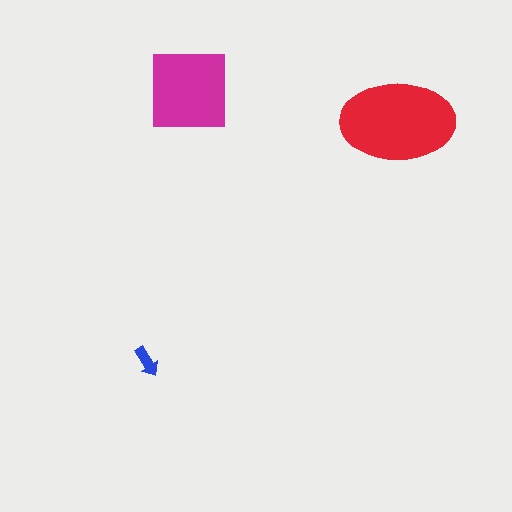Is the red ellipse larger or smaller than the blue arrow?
Larger.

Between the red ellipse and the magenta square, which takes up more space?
The red ellipse.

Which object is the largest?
The red ellipse.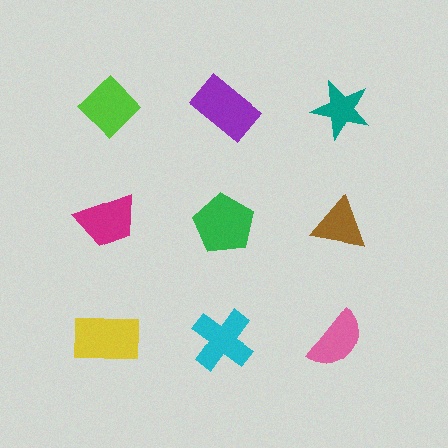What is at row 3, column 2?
A cyan cross.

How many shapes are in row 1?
3 shapes.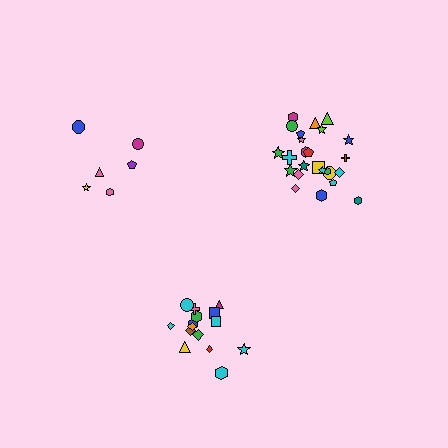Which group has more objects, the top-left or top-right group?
The top-right group.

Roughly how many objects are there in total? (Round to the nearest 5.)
Roughly 45 objects in total.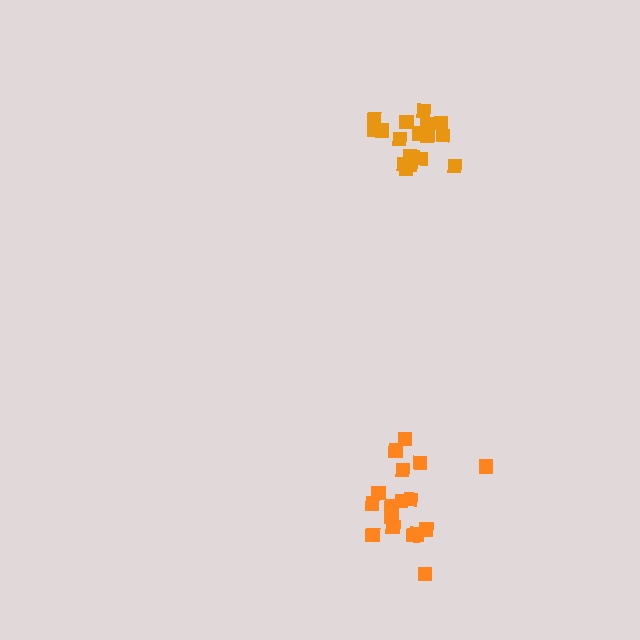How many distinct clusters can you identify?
There are 2 distinct clusters.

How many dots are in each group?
Group 1: 18 dots, Group 2: 18 dots (36 total).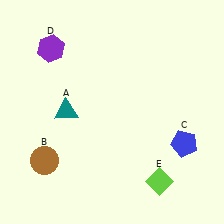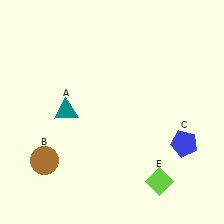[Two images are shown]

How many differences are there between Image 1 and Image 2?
There is 1 difference between the two images.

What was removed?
The purple hexagon (D) was removed in Image 2.